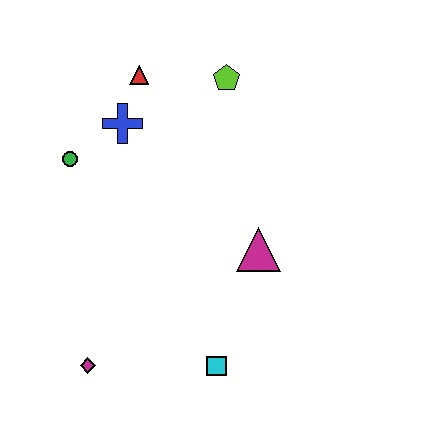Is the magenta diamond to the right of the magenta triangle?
No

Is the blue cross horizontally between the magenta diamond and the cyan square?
Yes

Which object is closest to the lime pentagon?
The red triangle is closest to the lime pentagon.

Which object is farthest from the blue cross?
The cyan square is farthest from the blue cross.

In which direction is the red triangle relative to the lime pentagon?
The red triangle is to the left of the lime pentagon.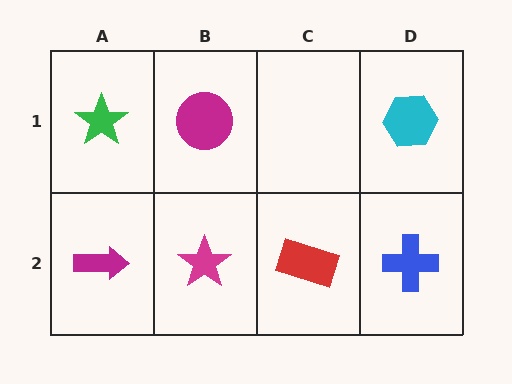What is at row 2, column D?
A blue cross.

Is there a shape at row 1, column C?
No, that cell is empty.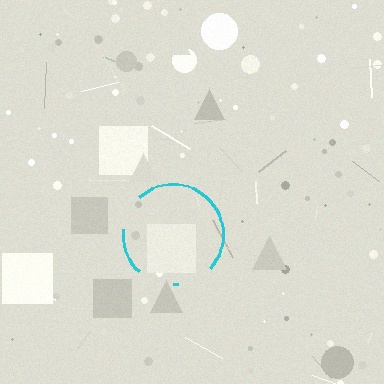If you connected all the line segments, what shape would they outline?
They would outline a circle.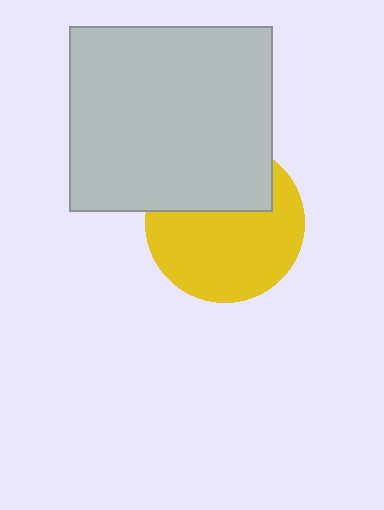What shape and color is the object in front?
The object in front is a light gray rectangle.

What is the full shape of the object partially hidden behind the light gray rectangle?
The partially hidden object is a yellow circle.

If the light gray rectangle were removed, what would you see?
You would see the complete yellow circle.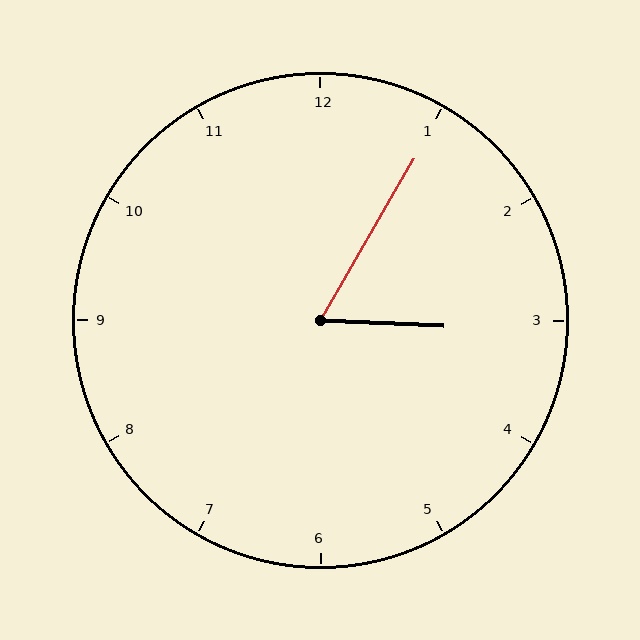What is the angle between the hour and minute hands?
Approximately 62 degrees.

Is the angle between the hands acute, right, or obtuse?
It is acute.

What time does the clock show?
3:05.